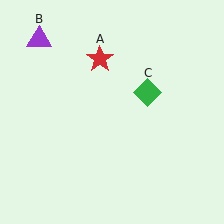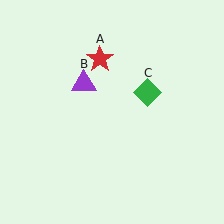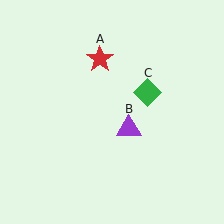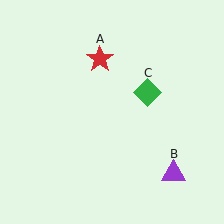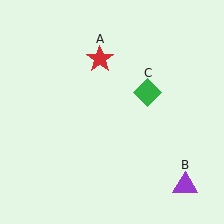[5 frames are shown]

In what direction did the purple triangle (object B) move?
The purple triangle (object B) moved down and to the right.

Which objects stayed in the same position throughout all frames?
Red star (object A) and green diamond (object C) remained stationary.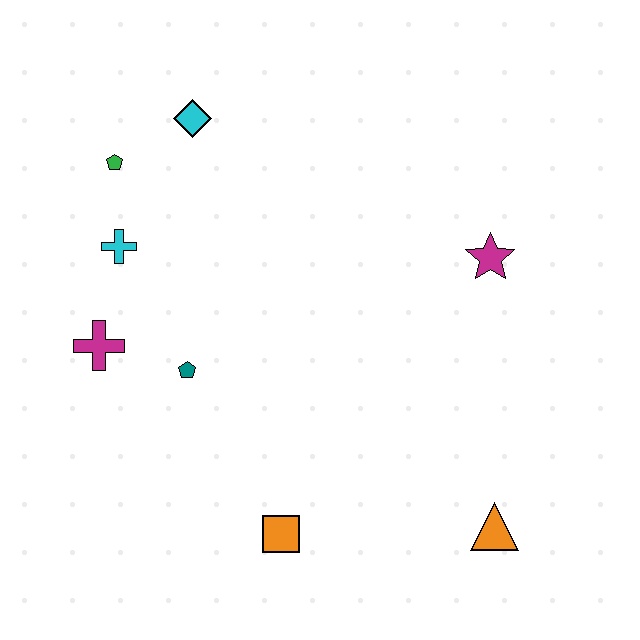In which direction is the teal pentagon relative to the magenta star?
The teal pentagon is to the left of the magenta star.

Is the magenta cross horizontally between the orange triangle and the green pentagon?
No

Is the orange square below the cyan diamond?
Yes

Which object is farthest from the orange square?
The cyan diamond is farthest from the orange square.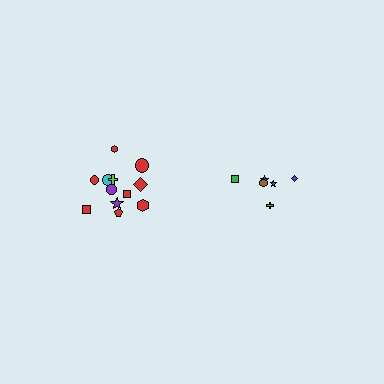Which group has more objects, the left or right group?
The left group.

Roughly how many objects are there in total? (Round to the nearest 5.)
Roughly 20 objects in total.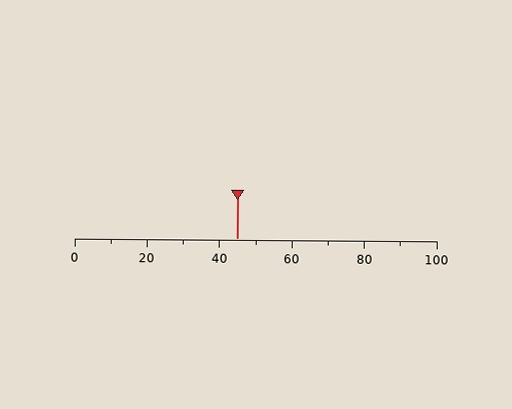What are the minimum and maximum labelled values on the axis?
The axis runs from 0 to 100.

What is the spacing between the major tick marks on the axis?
The major ticks are spaced 20 apart.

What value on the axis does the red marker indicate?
The marker indicates approximately 45.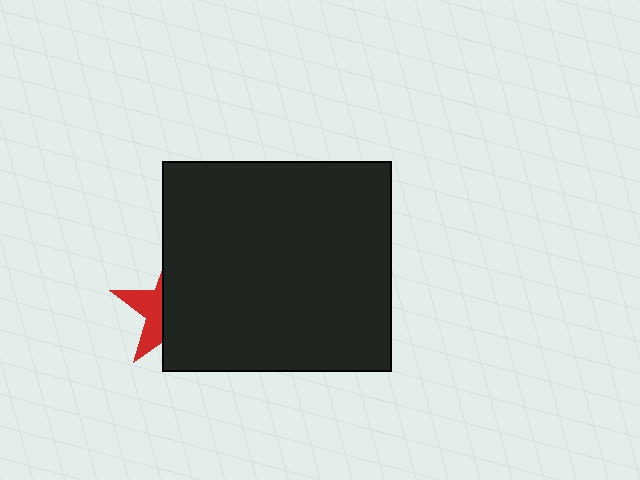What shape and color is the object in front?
The object in front is a black rectangle.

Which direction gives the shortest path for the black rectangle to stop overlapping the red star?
Moving right gives the shortest separation.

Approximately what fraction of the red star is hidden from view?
Roughly 65% of the red star is hidden behind the black rectangle.